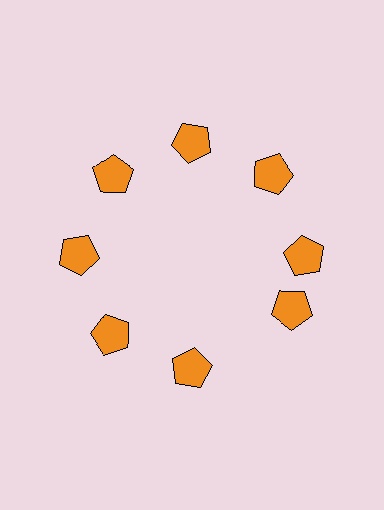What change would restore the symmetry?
The symmetry would be restored by rotating it back into even spacing with its neighbors so that all 8 pentagons sit at equal angles and equal distance from the center.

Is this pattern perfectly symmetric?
No. The 8 orange pentagons are arranged in a ring, but one element near the 4 o'clock position is rotated out of alignment along the ring, breaking the 8-fold rotational symmetry.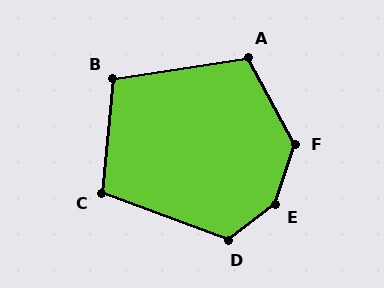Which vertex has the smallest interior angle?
B, at approximately 104 degrees.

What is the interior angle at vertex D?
Approximately 122 degrees (obtuse).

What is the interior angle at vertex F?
Approximately 134 degrees (obtuse).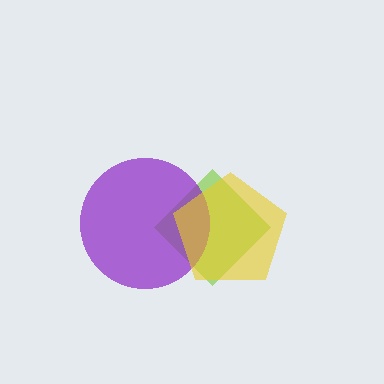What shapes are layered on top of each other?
The layered shapes are: a lime diamond, a purple circle, a yellow pentagon.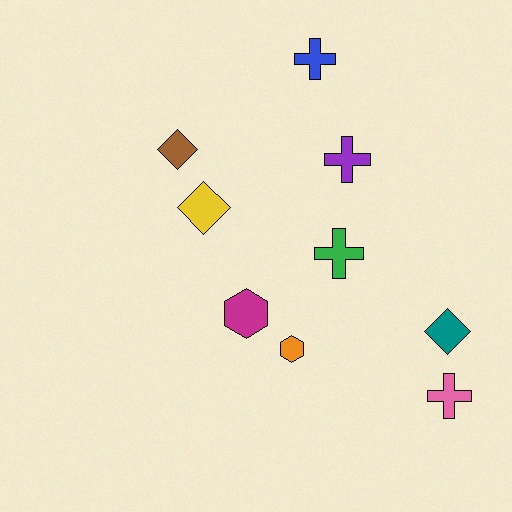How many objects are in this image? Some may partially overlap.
There are 9 objects.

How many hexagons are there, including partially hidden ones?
There are 2 hexagons.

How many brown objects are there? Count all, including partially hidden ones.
There is 1 brown object.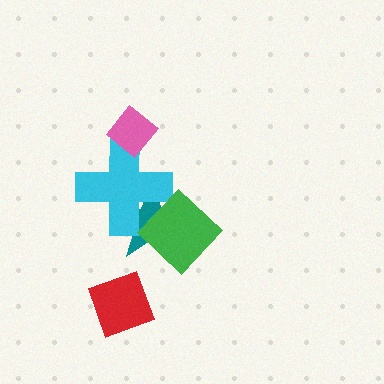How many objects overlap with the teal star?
2 objects overlap with the teal star.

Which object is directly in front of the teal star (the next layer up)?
The cyan cross is directly in front of the teal star.